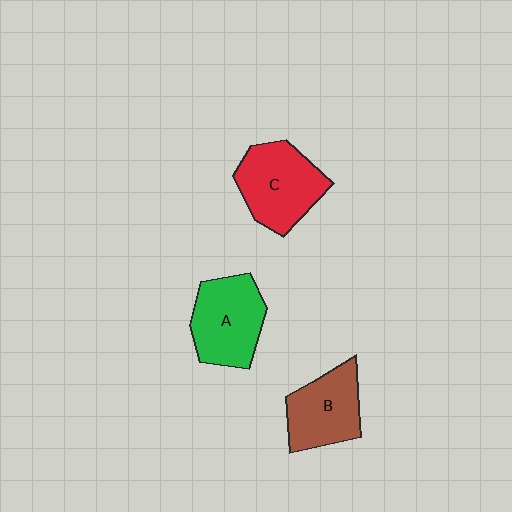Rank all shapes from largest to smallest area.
From largest to smallest: C (red), A (green), B (brown).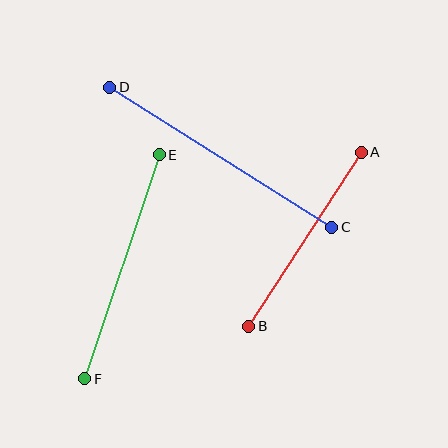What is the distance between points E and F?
The distance is approximately 236 pixels.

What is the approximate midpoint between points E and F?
The midpoint is at approximately (122, 267) pixels.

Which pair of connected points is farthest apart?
Points C and D are farthest apart.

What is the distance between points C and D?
The distance is approximately 262 pixels.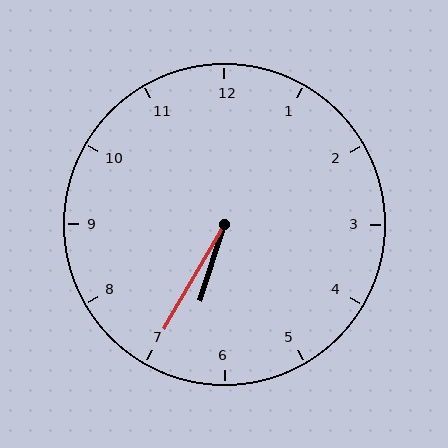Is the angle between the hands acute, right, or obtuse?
It is acute.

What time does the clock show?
6:35.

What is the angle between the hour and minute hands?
Approximately 12 degrees.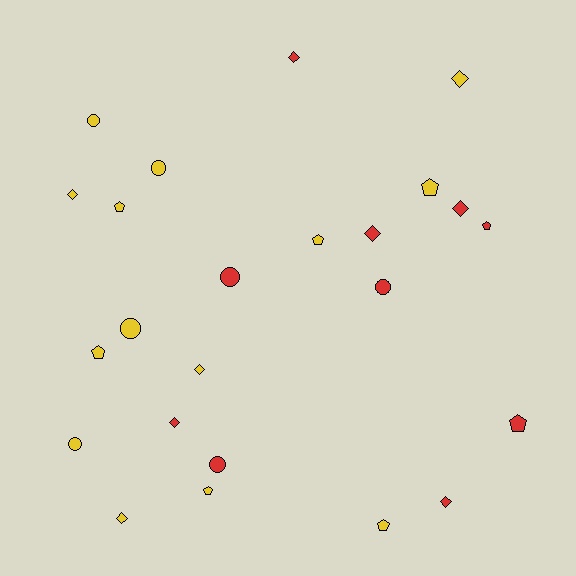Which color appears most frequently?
Yellow, with 14 objects.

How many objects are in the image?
There are 24 objects.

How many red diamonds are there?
There are 5 red diamonds.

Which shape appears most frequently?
Diamond, with 9 objects.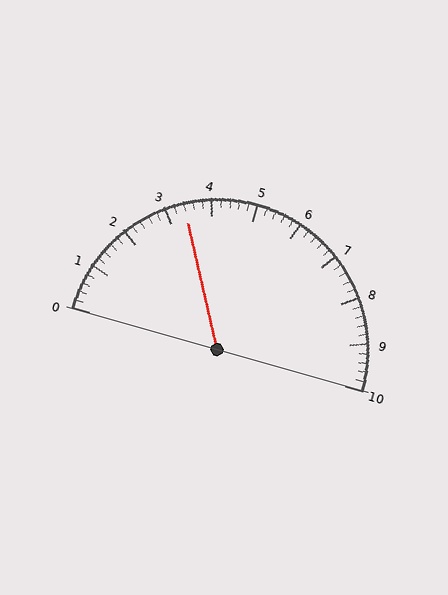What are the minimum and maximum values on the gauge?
The gauge ranges from 0 to 10.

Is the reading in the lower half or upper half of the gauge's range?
The reading is in the lower half of the range (0 to 10).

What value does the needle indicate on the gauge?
The needle indicates approximately 3.4.